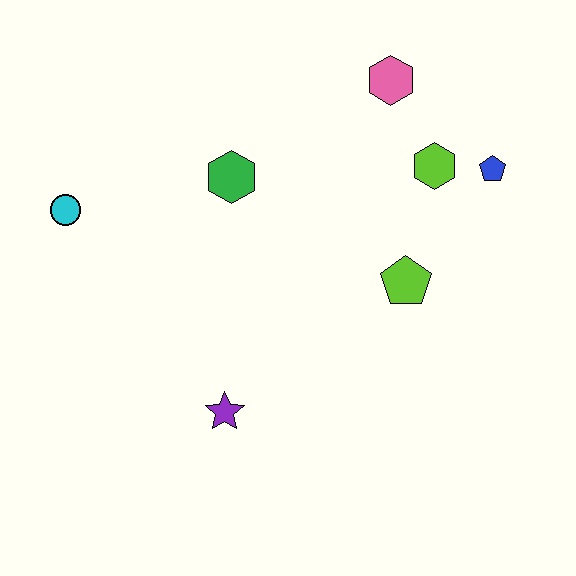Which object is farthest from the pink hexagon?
The purple star is farthest from the pink hexagon.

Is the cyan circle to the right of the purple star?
No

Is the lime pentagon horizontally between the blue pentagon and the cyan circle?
Yes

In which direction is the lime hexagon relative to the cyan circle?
The lime hexagon is to the right of the cyan circle.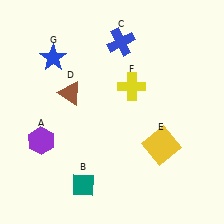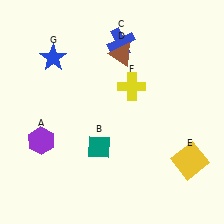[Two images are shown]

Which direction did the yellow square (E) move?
The yellow square (E) moved right.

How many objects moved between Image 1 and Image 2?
3 objects moved between the two images.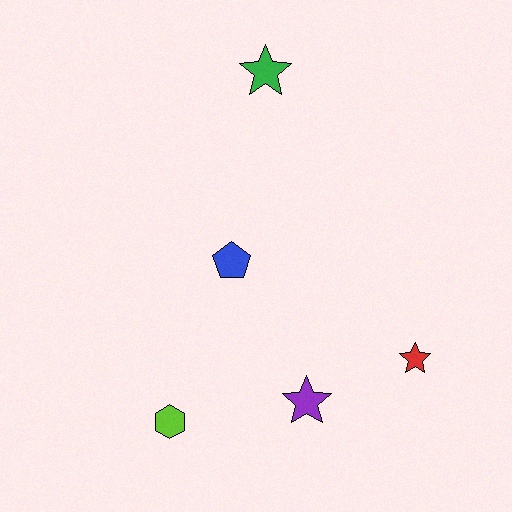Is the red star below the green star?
Yes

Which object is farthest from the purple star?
The green star is farthest from the purple star.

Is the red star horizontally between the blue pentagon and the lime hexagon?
No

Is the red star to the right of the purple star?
Yes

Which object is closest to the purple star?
The red star is closest to the purple star.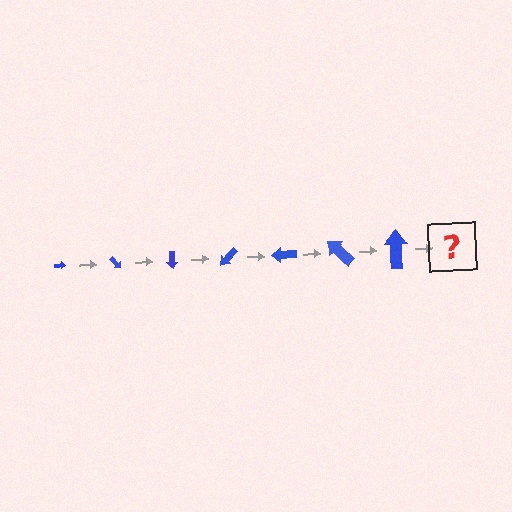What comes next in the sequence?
The next element should be an arrow, larger than the previous one and rotated 315 degrees from the start.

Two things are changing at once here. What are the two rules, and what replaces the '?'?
The two rules are that the arrow grows larger each step and it rotates 45 degrees each step. The '?' should be an arrow, larger than the previous one and rotated 315 degrees from the start.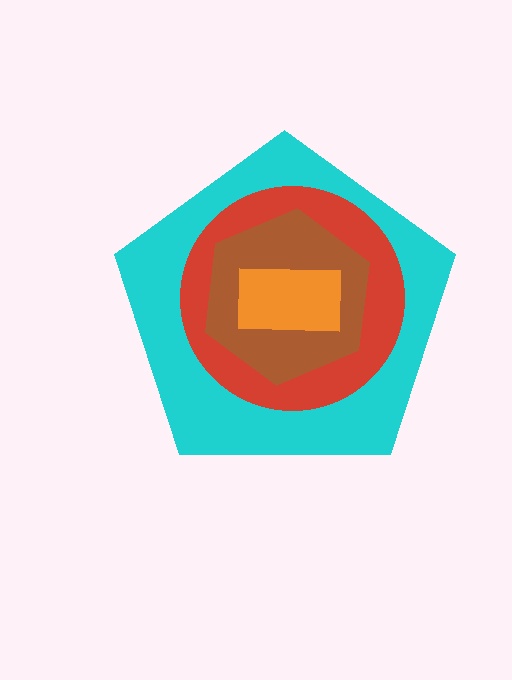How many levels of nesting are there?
4.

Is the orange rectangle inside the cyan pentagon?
Yes.